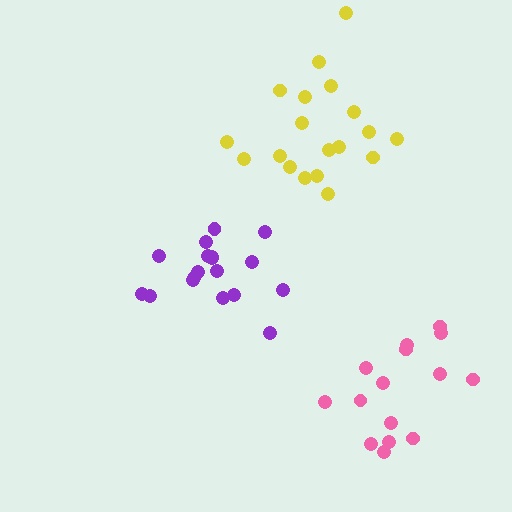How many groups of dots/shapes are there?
There are 3 groups.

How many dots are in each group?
Group 1: 18 dots, Group 2: 15 dots, Group 3: 19 dots (52 total).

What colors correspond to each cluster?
The clusters are colored: purple, pink, yellow.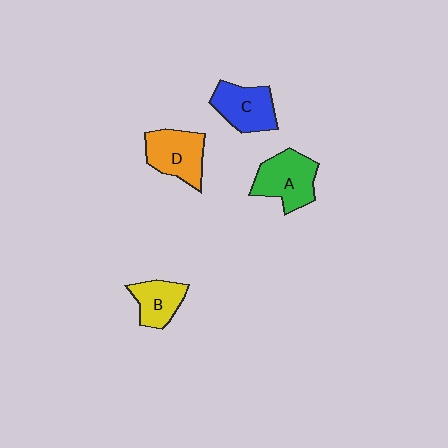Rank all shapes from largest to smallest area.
From largest to smallest: A (green), D (orange), C (blue), B (yellow).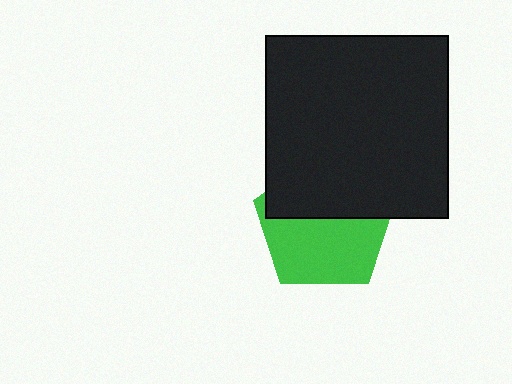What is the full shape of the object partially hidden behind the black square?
The partially hidden object is a green pentagon.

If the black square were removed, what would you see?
You would see the complete green pentagon.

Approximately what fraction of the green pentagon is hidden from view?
Roughly 45% of the green pentagon is hidden behind the black square.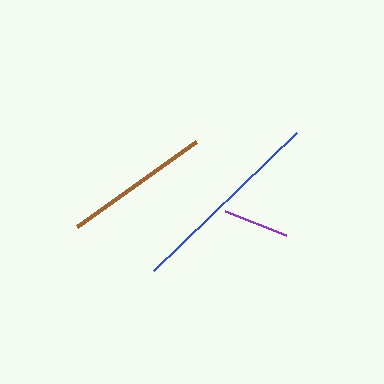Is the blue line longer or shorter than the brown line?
The blue line is longer than the brown line.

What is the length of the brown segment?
The brown segment is approximately 146 pixels long.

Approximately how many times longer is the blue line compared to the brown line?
The blue line is approximately 1.4 times the length of the brown line.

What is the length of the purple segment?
The purple segment is approximately 65 pixels long.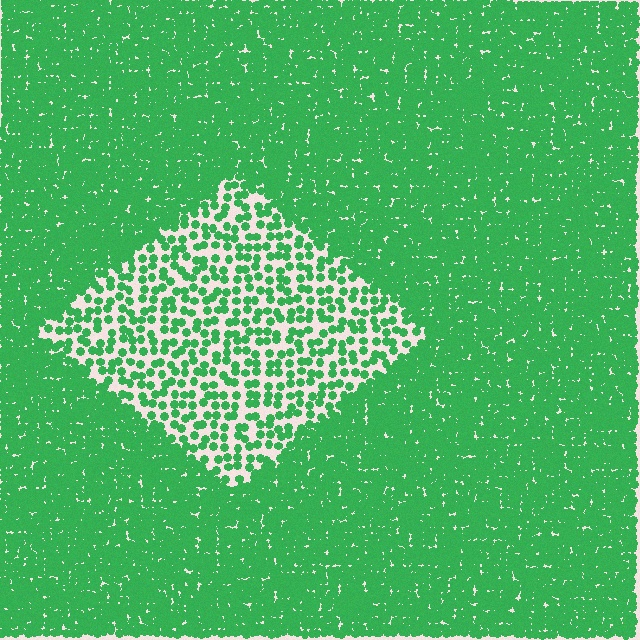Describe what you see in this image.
The image contains small green elements arranged at two different densities. A diamond-shaped region is visible where the elements are less densely packed than the surrounding area.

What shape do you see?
I see a diamond.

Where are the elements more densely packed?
The elements are more densely packed outside the diamond boundary.